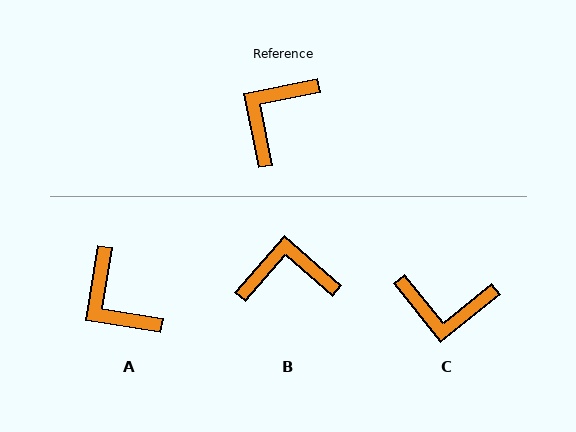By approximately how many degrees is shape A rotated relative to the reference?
Approximately 69 degrees counter-clockwise.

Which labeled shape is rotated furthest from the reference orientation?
C, about 117 degrees away.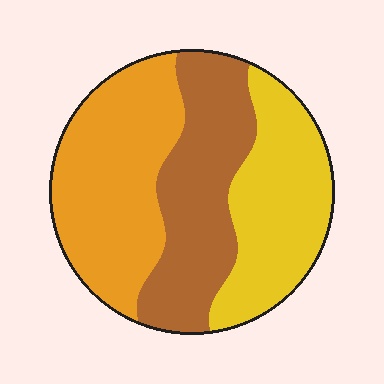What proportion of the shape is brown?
Brown takes up about one third (1/3) of the shape.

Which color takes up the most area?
Orange, at roughly 35%.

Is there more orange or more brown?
Orange.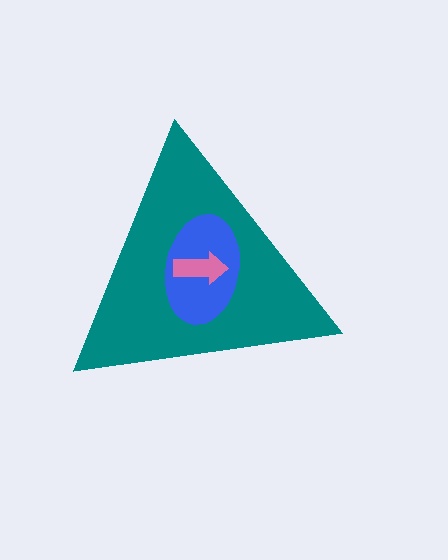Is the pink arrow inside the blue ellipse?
Yes.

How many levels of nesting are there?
3.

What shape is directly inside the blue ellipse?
The pink arrow.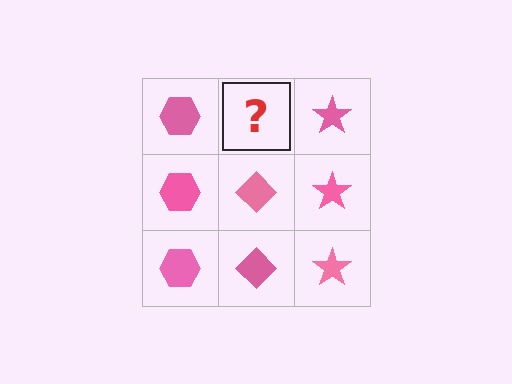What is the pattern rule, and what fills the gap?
The rule is that each column has a consistent shape. The gap should be filled with a pink diamond.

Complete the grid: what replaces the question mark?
The question mark should be replaced with a pink diamond.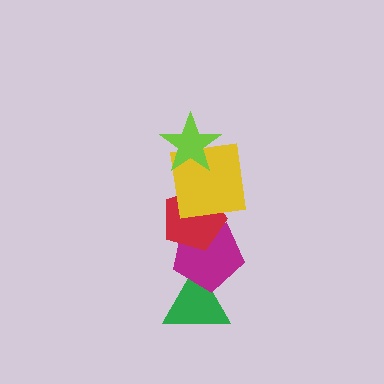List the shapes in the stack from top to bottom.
From top to bottom: the lime star, the yellow square, the red pentagon, the magenta pentagon, the green triangle.